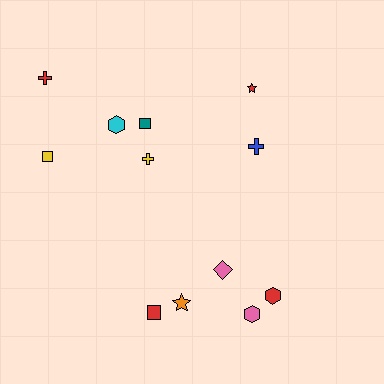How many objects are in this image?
There are 12 objects.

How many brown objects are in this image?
There are no brown objects.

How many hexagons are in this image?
There are 3 hexagons.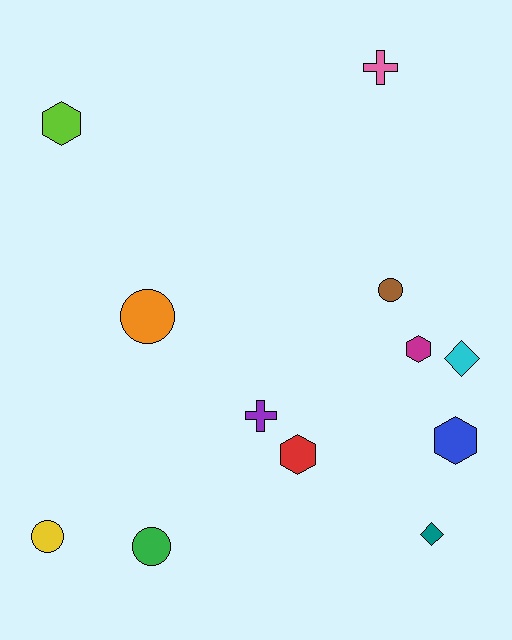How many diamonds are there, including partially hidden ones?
There are 2 diamonds.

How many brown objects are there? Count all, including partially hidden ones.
There is 1 brown object.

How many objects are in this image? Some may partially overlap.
There are 12 objects.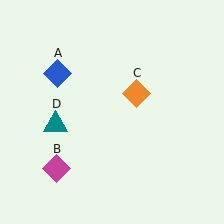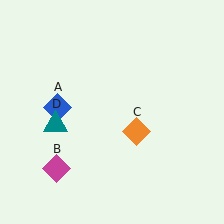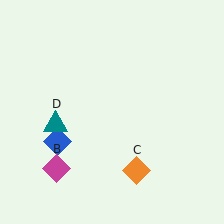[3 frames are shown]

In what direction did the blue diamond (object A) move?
The blue diamond (object A) moved down.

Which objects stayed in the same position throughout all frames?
Magenta diamond (object B) and teal triangle (object D) remained stationary.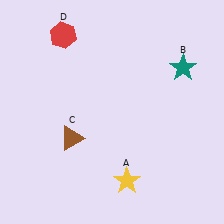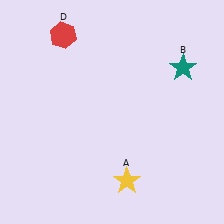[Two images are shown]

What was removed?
The brown triangle (C) was removed in Image 2.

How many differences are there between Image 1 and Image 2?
There is 1 difference between the two images.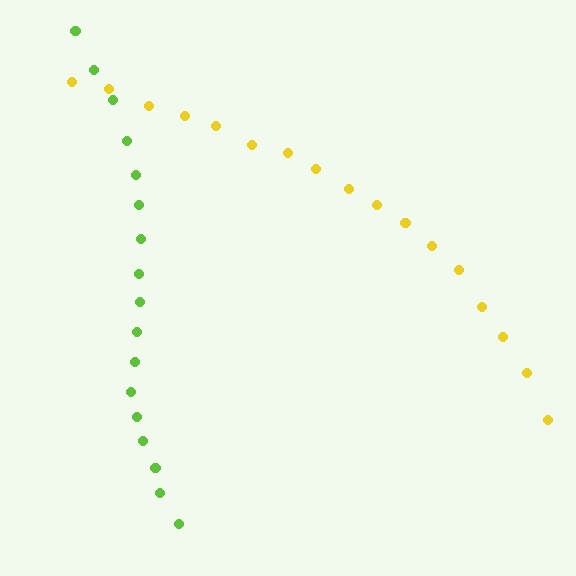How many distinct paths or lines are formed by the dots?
There are 2 distinct paths.